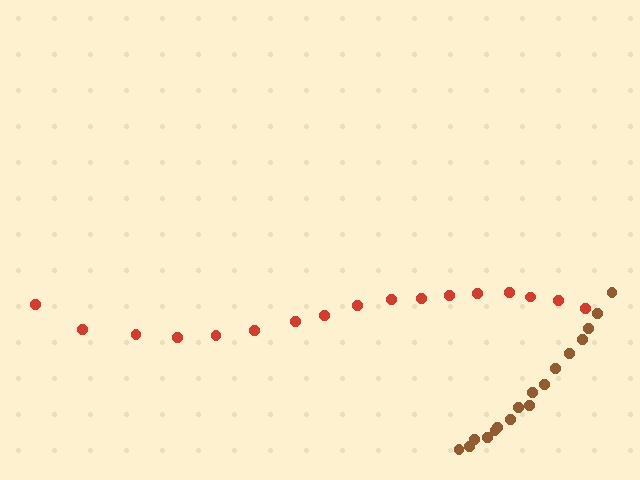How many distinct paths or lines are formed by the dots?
There are 2 distinct paths.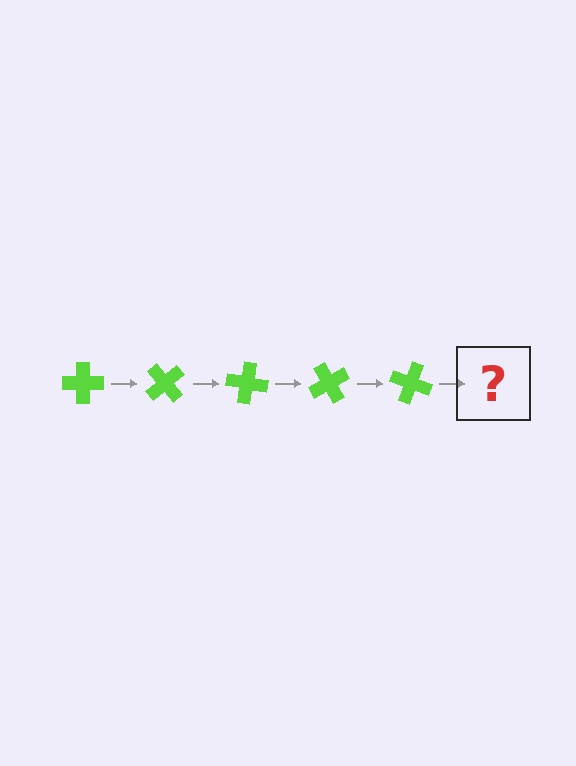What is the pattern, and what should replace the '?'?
The pattern is that the cross rotates 50 degrees each step. The '?' should be a lime cross rotated 250 degrees.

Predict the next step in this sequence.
The next step is a lime cross rotated 250 degrees.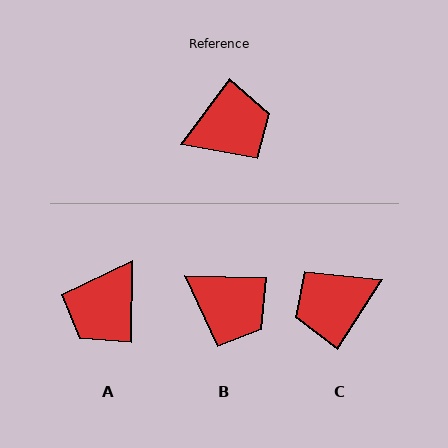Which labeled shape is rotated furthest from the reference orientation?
C, about 176 degrees away.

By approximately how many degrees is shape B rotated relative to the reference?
Approximately 55 degrees clockwise.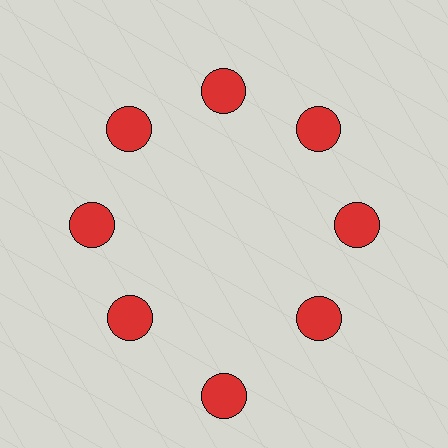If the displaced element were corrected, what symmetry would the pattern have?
It would have 8-fold rotational symmetry — the pattern would map onto itself every 45 degrees.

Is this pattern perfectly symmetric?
No. The 8 red circles are arranged in a ring, but one element near the 6 o'clock position is pushed outward from the center, breaking the 8-fold rotational symmetry.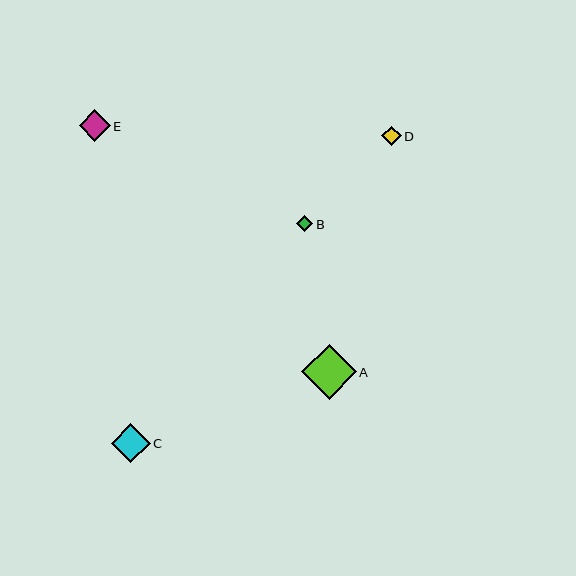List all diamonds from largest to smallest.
From largest to smallest: A, C, E, D, B.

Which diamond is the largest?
Diamond A is the largest with a size of approximately 55 pixels.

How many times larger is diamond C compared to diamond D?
Diamond C is approximately 2.0 times the size of diamond D.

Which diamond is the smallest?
Diamond B is the smallest with a size of approximately 16 pixels.